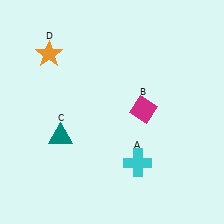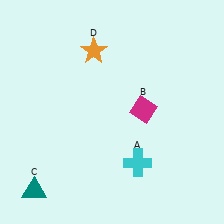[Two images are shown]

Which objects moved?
The objects that moved are: the teal triangle (C), the orange star (D).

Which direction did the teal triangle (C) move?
The teal triangle (C) moved down.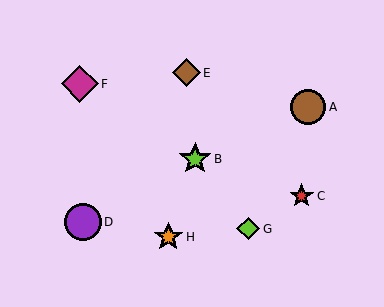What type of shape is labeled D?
Shape D is a purple circle.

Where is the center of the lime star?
The center of the lime star is at (195, 159).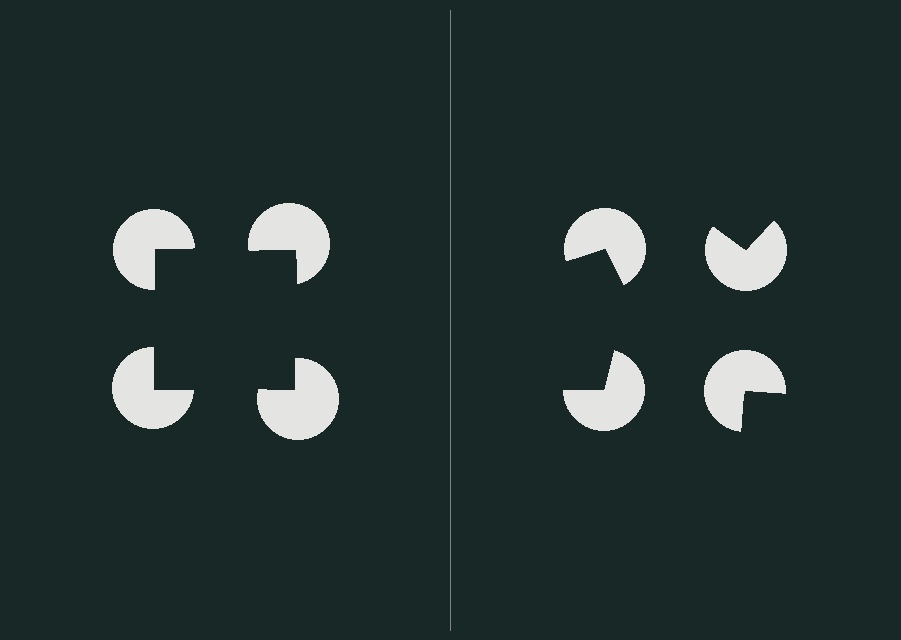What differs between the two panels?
The pac-man discs are positioned identically on both sides; only the wedge orientations differ. On the left they align to a square; on the right they are misaligned.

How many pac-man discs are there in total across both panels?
8 — 4 on each side.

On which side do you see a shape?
An illusory square appears on the left side. On the right side the wedge cuts are rotated, so no coherent shape forms.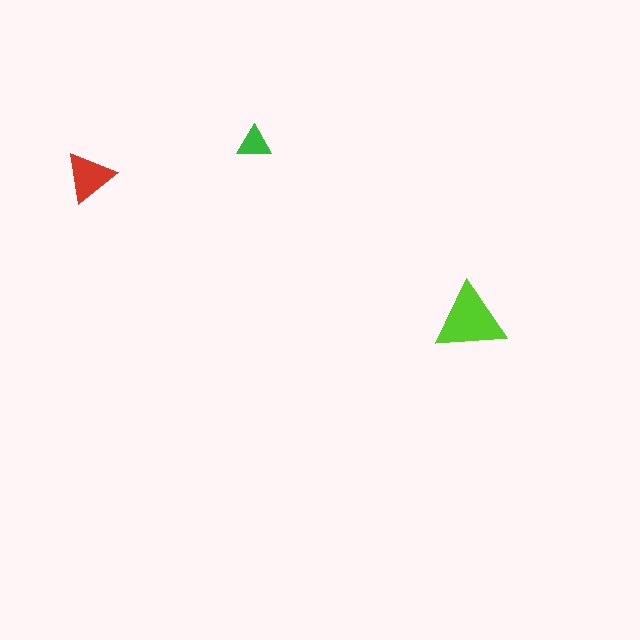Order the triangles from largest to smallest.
the lime one, the red one, the green one.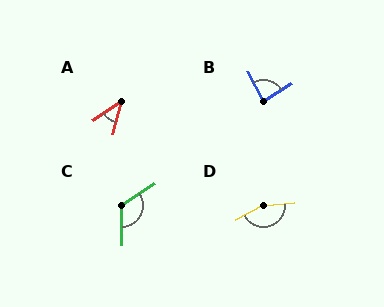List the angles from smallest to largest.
A (41°), B (85°), C (122°), D (155°).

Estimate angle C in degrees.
Approximately 122 degrees.